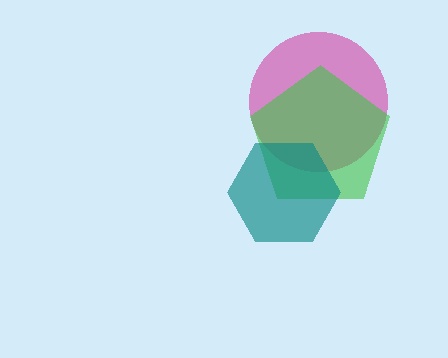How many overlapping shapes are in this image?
There are 3 overlapping shapes in the image.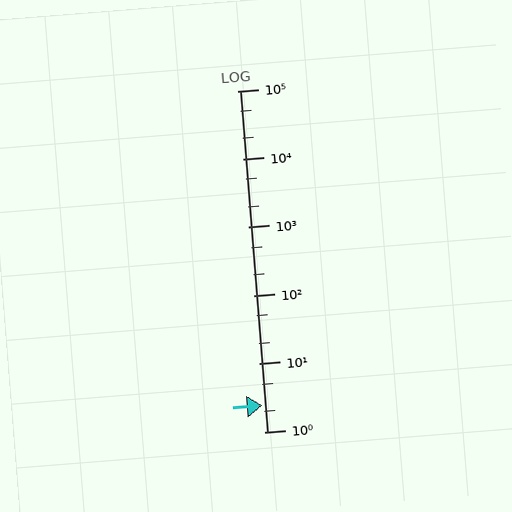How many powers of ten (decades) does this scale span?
The scale spans 5 decades, from 1 to 100000.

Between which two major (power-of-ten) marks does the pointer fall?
The pointer is between 1 and 10.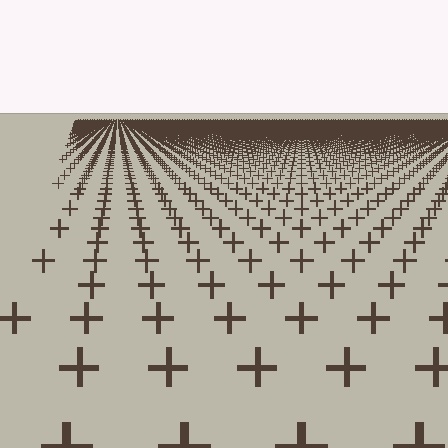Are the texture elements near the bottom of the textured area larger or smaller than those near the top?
Larger. Near the bottom, elements are closer to the viewer and appear at a bigger on-screen size.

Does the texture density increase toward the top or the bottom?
Density increases toward the top.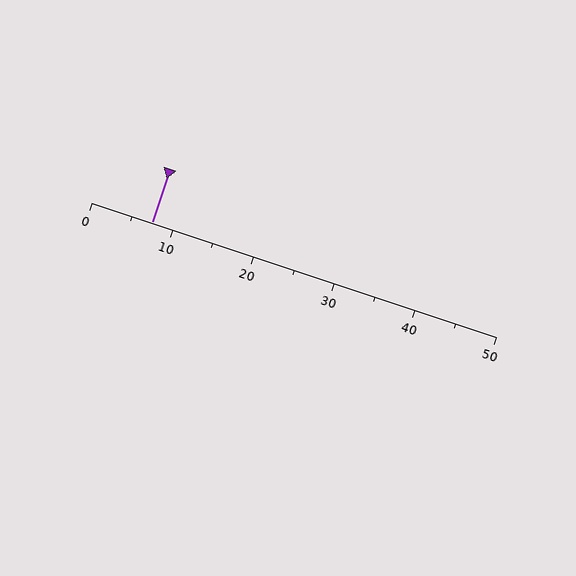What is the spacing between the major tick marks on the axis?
The major ticks are spaced 10 apart.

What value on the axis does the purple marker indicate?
The marker indicates approximately 7.5.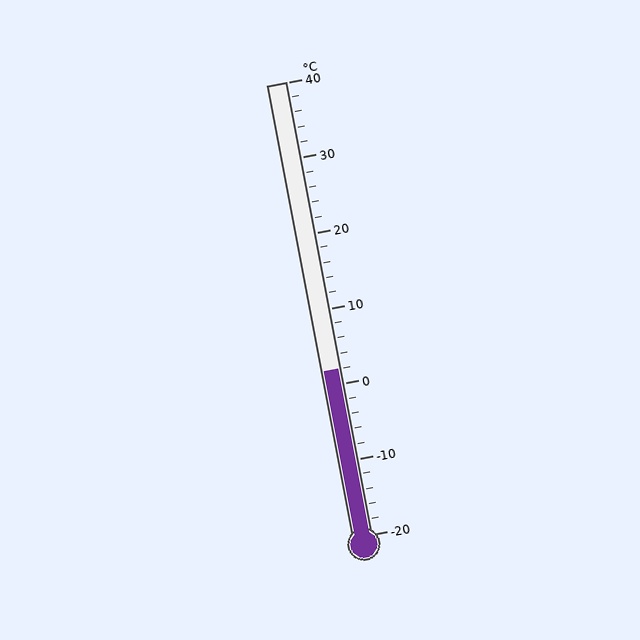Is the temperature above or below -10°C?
The temperature is above -10°C.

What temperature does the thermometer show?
The thermometer shows approximately 2°C.